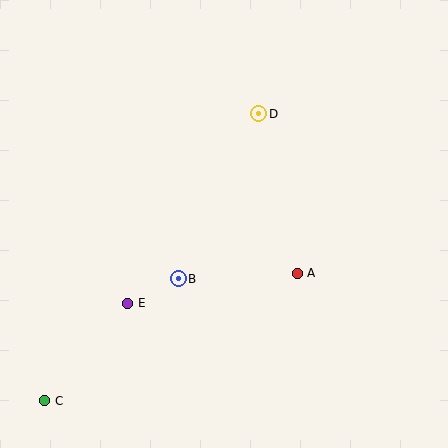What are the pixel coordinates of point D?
Point D is at (259, 114).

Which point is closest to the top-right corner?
Point D is closest to the top-right corner.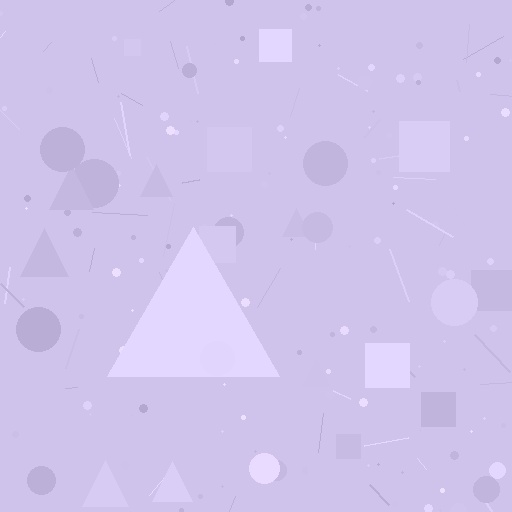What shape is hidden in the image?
A triangle is hidden in the image.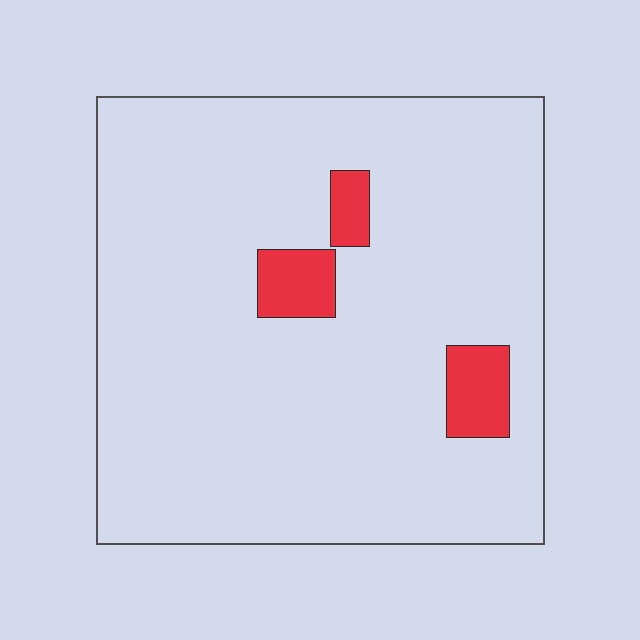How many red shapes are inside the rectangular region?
3.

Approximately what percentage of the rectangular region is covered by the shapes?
Approximately 5%.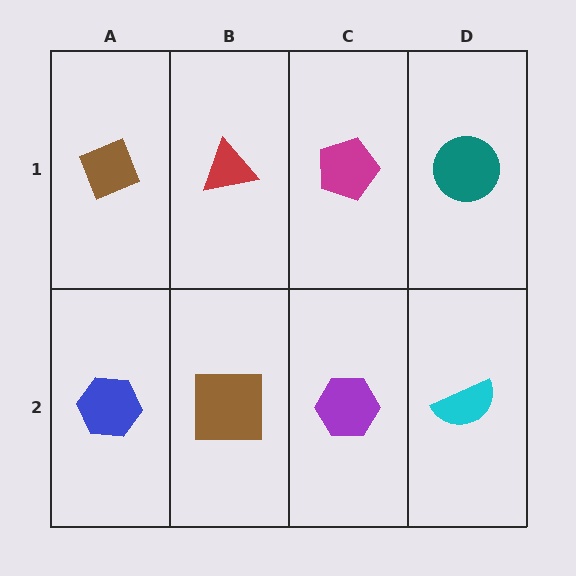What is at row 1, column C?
A magenta pentagon.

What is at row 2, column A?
A blue hexagon.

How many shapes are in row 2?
4 shapes.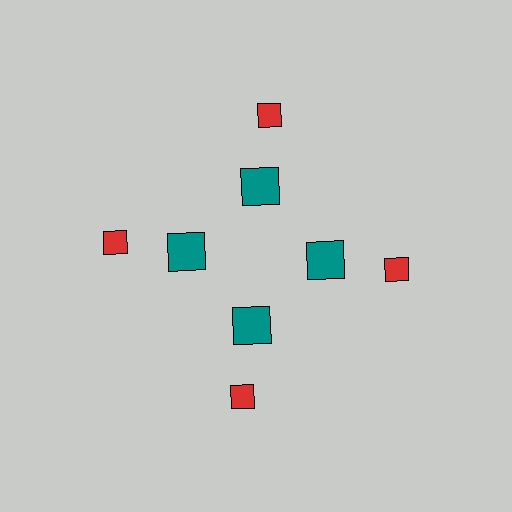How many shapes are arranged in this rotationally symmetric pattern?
There are 8 shapes, arranged in 4 groups of 2.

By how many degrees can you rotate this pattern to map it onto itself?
The pattern maps onto itself every 90 degrees of rotation.